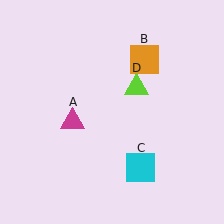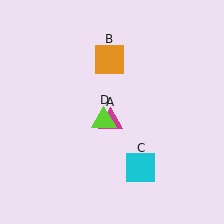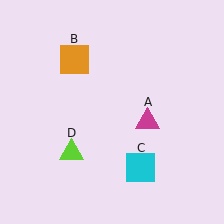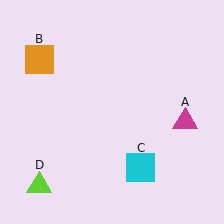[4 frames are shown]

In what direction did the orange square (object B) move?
The orange square (object B) moved left.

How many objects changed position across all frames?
3 objects changed position: magenta triangle (object A), orange square (object B), lime triangle (object D).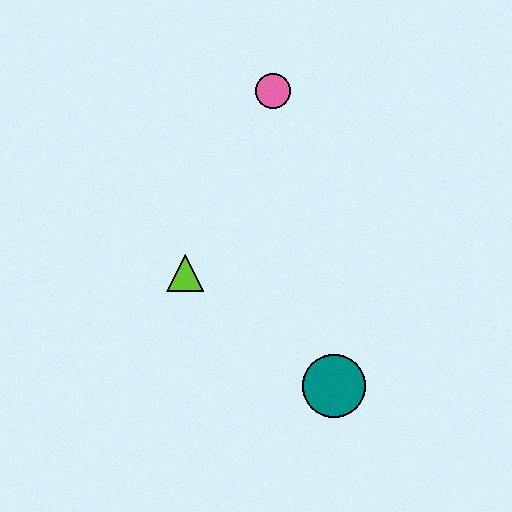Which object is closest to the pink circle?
The lime triangle is closest to the pink circle.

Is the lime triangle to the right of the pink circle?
No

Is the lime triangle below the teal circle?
No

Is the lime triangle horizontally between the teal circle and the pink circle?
No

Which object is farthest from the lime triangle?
The pink circle is farthest from the lime triangle.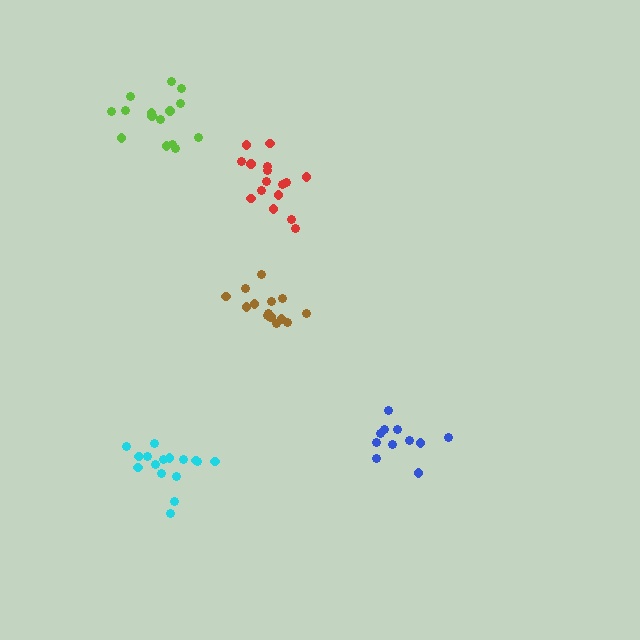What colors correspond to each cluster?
The clusters are colored: lime, blue, cyan, red, brown.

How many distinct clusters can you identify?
There are 5 distinct clusters.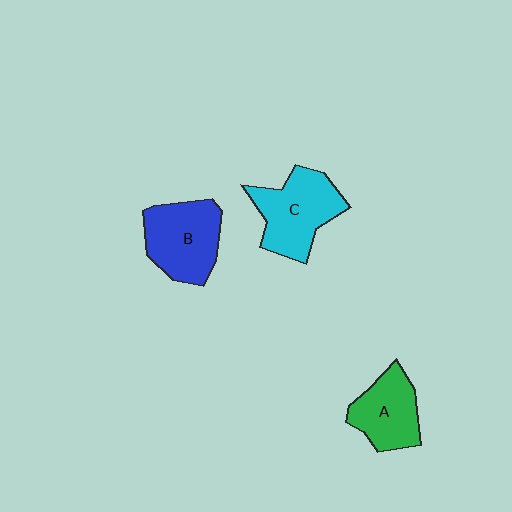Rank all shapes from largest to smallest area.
From largest to smallest: C (cyan), B (blue), A (green).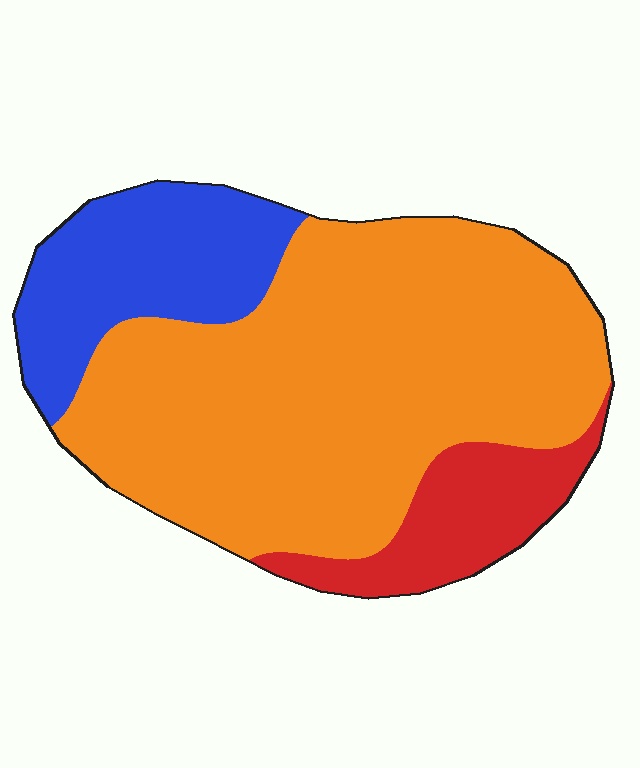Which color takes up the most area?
Orange, at roughly 65%.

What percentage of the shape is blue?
Blue takes up about one fifth (1/5) of the shape.